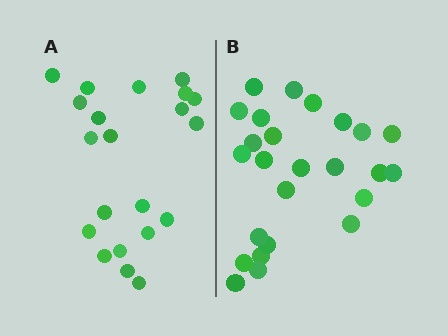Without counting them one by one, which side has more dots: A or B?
Region B (the right region) has more dots.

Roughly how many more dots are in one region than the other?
Region B has about 4 more dots than region A.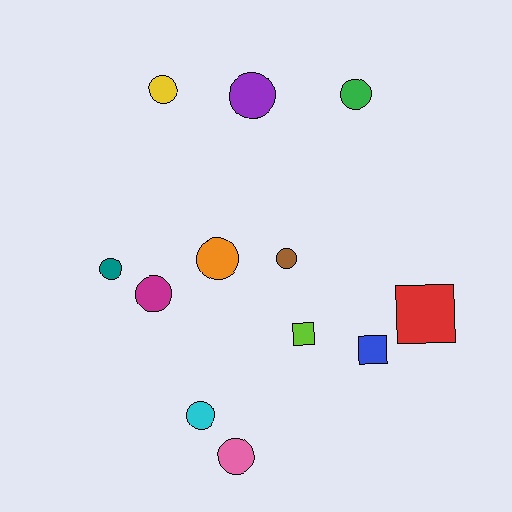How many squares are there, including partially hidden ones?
There are 3 squares.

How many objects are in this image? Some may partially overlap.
There are 12 objects.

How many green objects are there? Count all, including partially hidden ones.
There is 1 green object.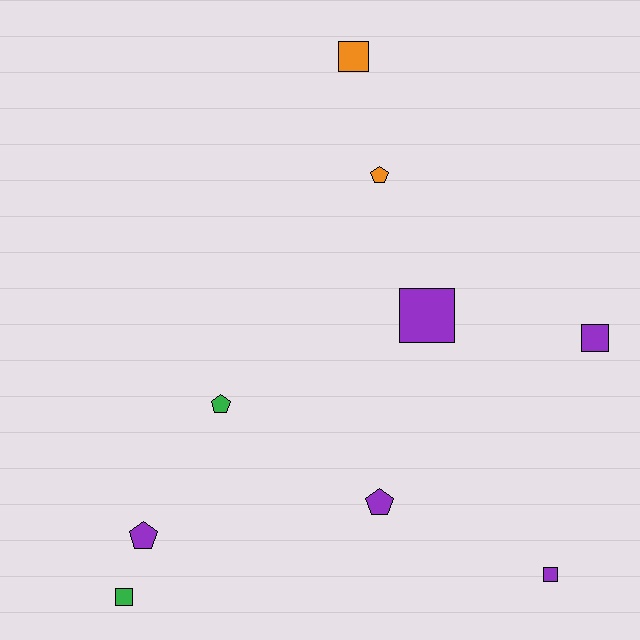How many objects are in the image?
There are 9 objects.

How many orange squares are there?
There is 1 orange square.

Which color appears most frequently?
Purple, with 5 objects.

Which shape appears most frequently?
Square, with 5 objects.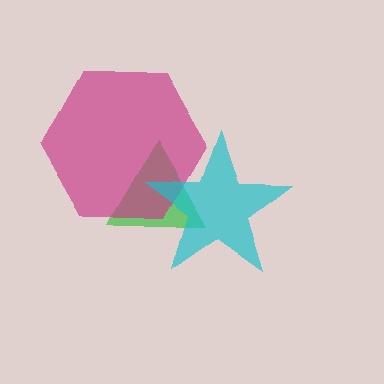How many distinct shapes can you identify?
There are 3 distinct shapes: a green triangle, a magenta hexagon, a cyan star.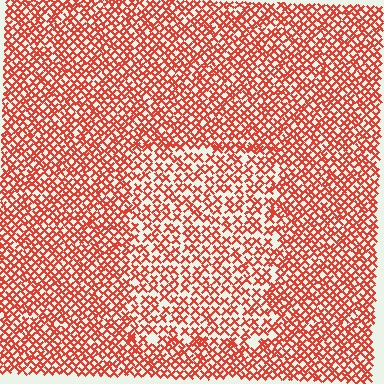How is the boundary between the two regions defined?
The boundary is defined by a change in element density (approximately 1.5x ratio). All elements are the same color, size, and shape.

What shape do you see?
I see a rectangle.